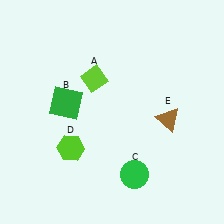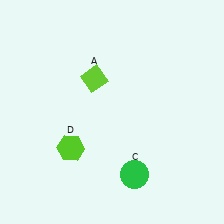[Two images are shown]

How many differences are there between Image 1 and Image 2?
There are 2 differences between the two images.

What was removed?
The brown triangle (E), the green square (B) were removed in Image 2.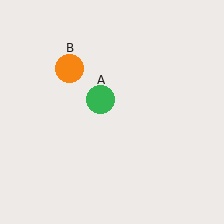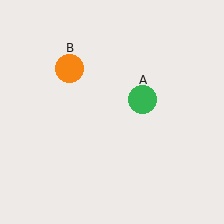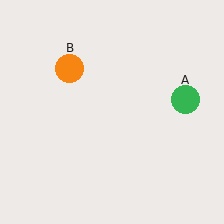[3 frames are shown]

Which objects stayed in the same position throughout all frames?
Orange circle (object B) remained stationary.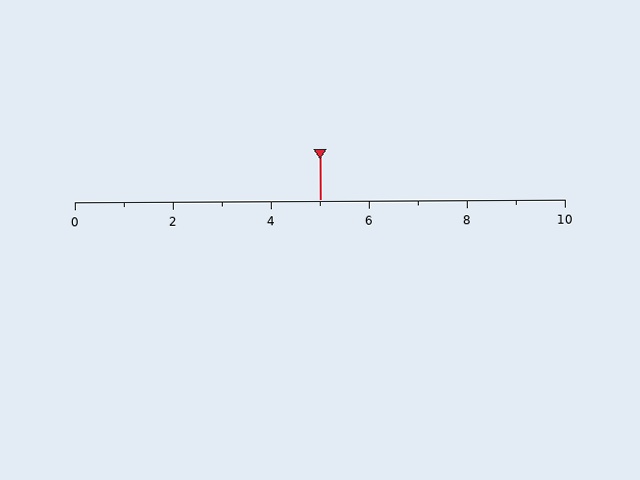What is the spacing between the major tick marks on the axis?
The major ticks are spaced 2 apart.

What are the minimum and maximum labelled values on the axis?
The axis runs from 0 to 10.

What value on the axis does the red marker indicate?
The marker indicates approximately 5.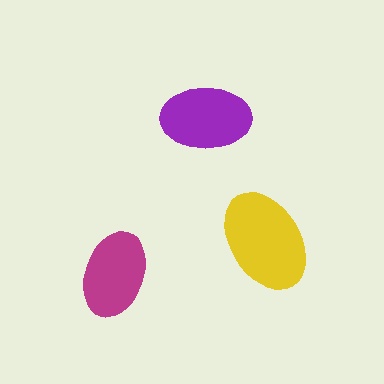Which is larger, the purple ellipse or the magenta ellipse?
The purple one.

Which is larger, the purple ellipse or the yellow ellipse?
The yellow one.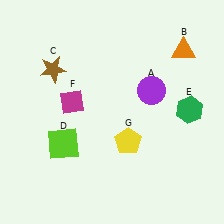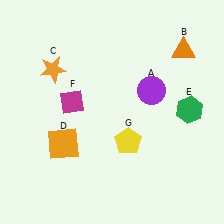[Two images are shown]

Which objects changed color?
C changed from brown to orange. D changed from lime to orange.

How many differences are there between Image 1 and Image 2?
There are 2 differences between the two images.